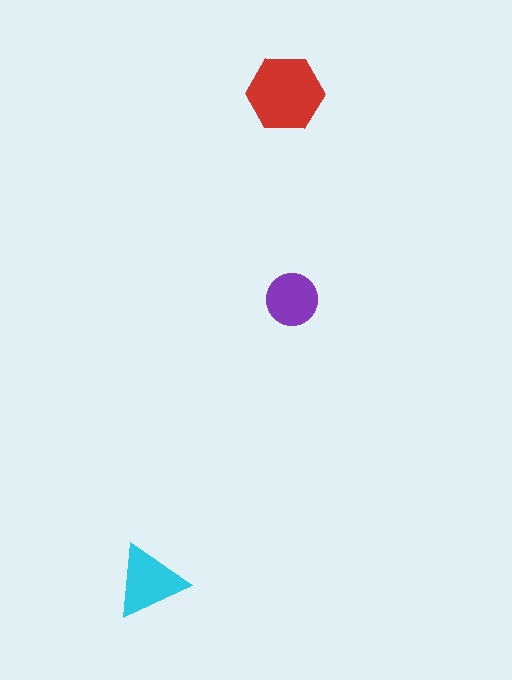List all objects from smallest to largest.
The purple circle, the cyan triangle, the red hexagon.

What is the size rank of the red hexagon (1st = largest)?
1st.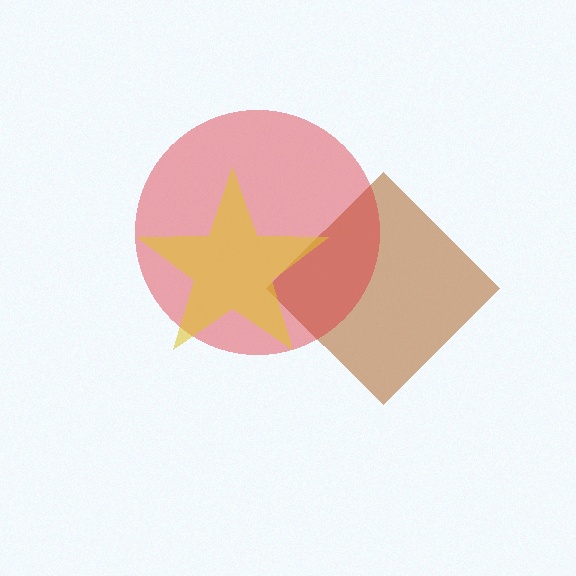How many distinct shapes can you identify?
There are 3 distinct shapes: a brown diamond, a red circle, a yellow star.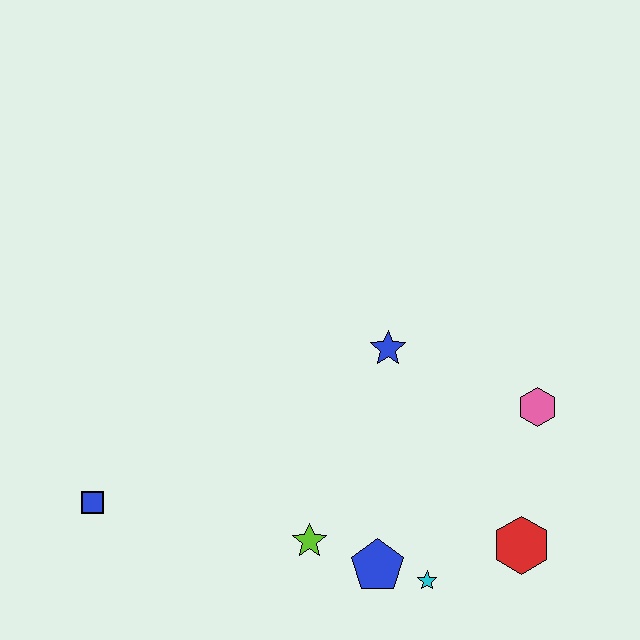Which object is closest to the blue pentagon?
The cyan star is closest to the blue pentagon.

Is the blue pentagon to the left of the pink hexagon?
Yes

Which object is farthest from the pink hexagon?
The blue square is farthest from the pink hexagon.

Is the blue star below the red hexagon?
No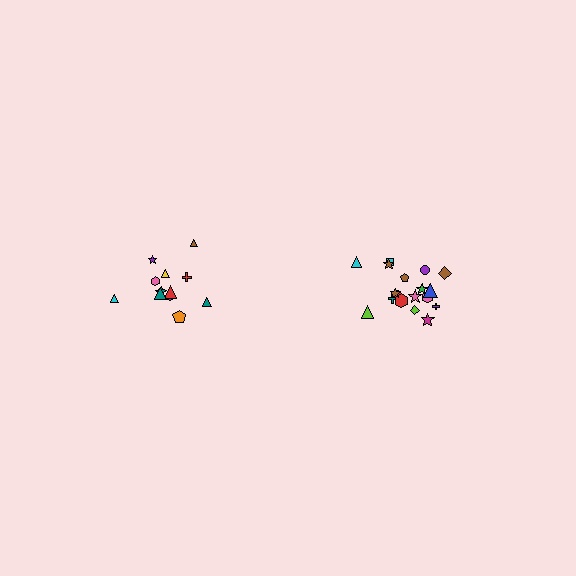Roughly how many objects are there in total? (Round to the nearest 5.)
Roughly 30 objects in total.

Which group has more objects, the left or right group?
The right group.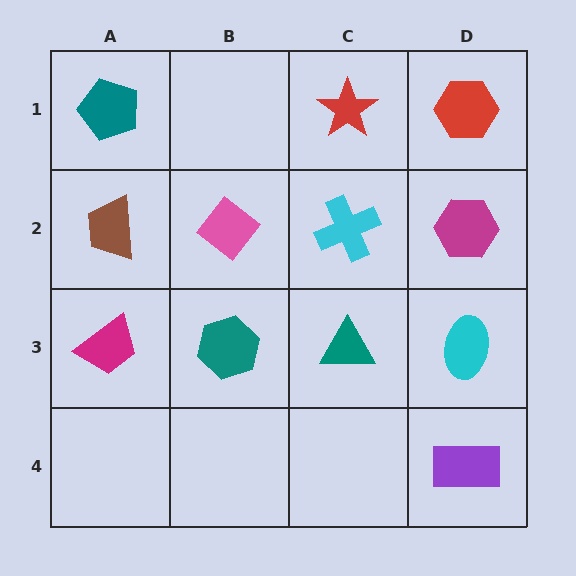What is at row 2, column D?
A magenta hexagon.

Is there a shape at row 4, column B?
No, that cell is empty.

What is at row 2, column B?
A pink diamond.